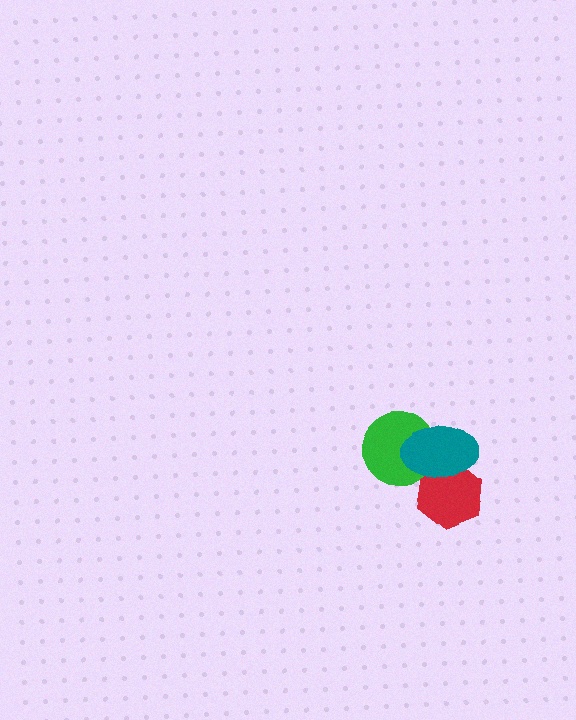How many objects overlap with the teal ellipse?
2 objects overlap with the teal ellipse.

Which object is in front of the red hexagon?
The teal ellipse is in front of the red hexagon.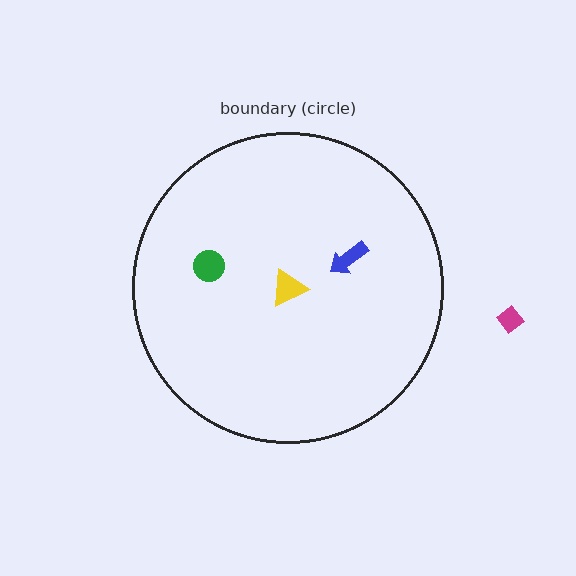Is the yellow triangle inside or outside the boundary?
Inside.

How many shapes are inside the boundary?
3 inside, 1 outside.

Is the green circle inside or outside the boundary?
Inside.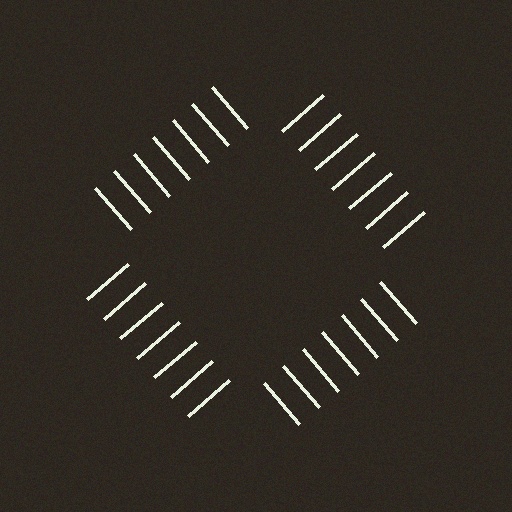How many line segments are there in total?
28 — 7 along each of the 4 edges.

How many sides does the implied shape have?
4 sides — the line-ends trace a square.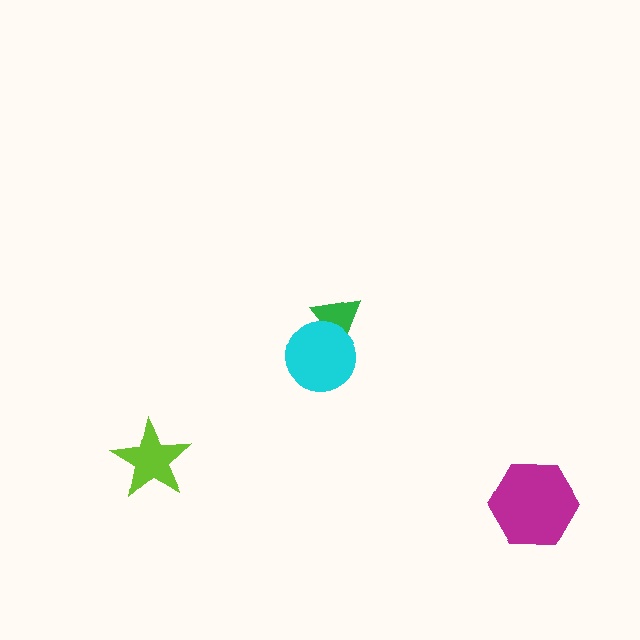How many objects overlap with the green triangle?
1 object overlaps with the green triangle.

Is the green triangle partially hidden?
Yes, it is partially covered by another shape.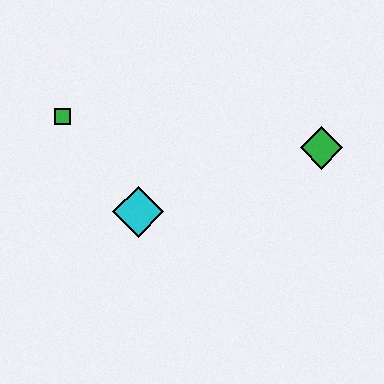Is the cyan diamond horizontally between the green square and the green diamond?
Yes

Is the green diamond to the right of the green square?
Yes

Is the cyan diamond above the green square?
No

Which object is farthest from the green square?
The green diamond is farthest from the green square.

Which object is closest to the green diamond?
The cyan diamond is closest to the green diamond.